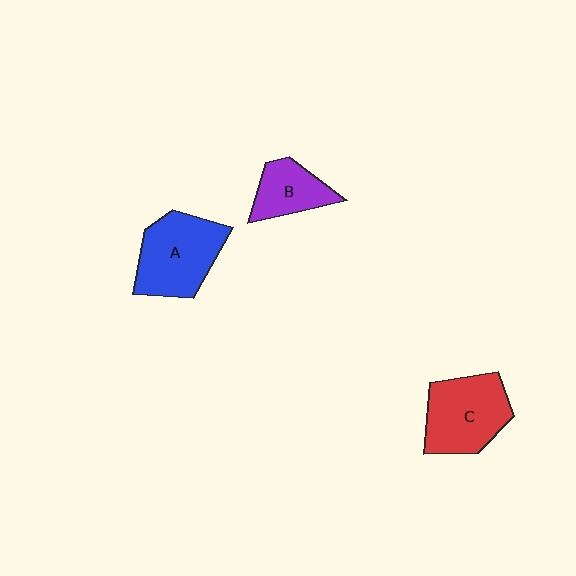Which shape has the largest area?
Shape A (blue).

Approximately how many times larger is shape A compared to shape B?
Approximately 1.7 times.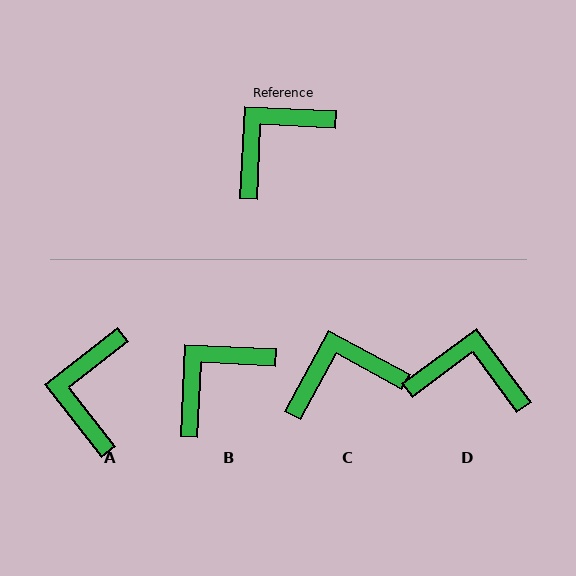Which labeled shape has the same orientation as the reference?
B.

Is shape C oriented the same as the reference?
No, it is off by about 26 degrees.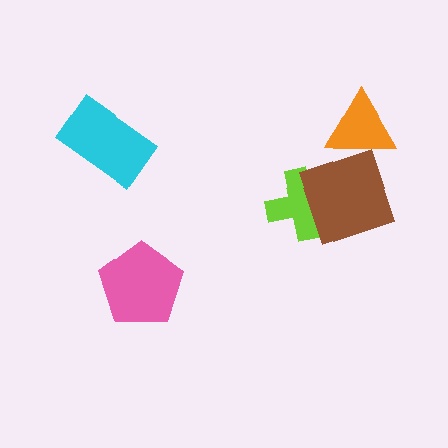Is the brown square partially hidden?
No, no other shape covers it.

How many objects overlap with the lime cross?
1 object overlaps with the lime cross.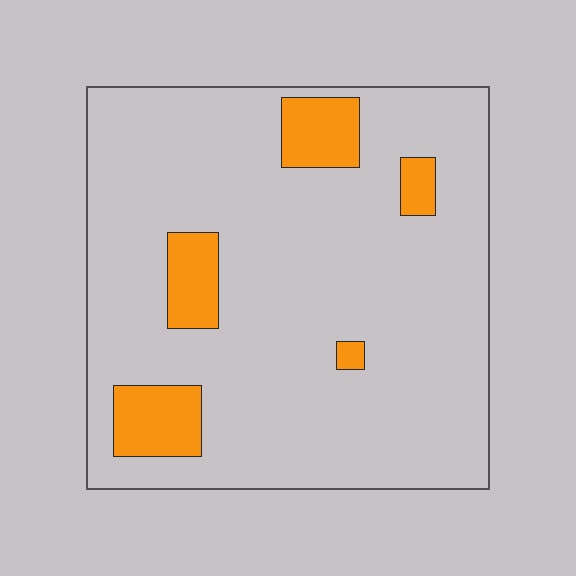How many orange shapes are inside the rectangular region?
5.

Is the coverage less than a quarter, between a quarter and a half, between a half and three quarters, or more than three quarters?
Less than a quarter.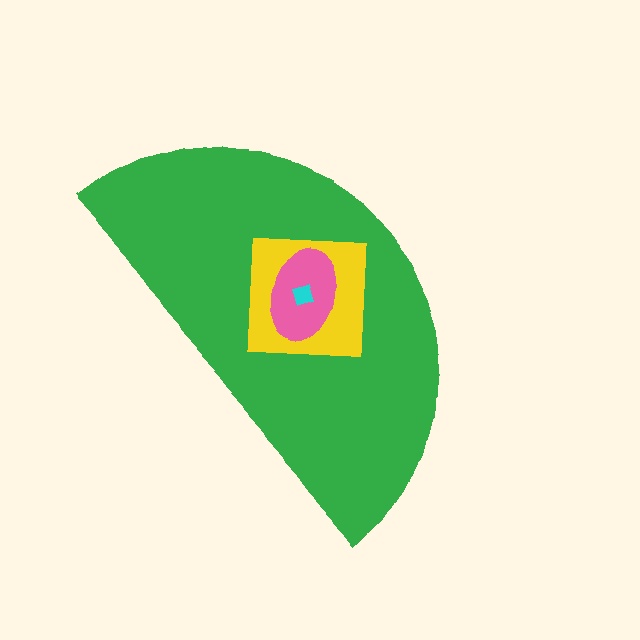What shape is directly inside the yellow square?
The pink ellipse.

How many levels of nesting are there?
4.